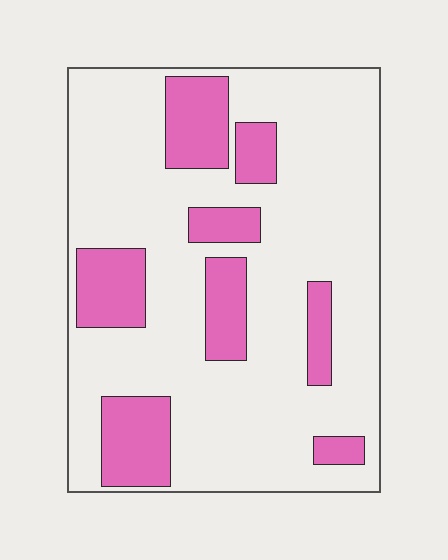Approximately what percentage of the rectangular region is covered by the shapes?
Approximately 25%.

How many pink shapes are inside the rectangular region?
8.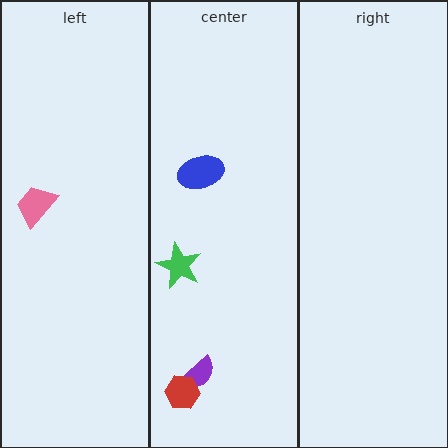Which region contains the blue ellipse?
The center region.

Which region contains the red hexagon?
The center region.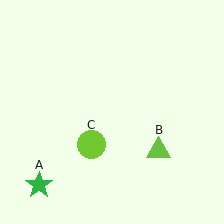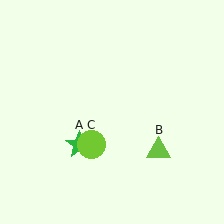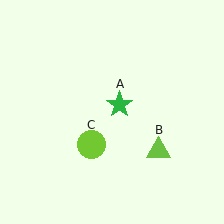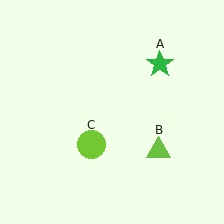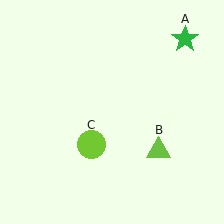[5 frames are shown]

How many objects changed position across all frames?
1 object changed position: green star (object A).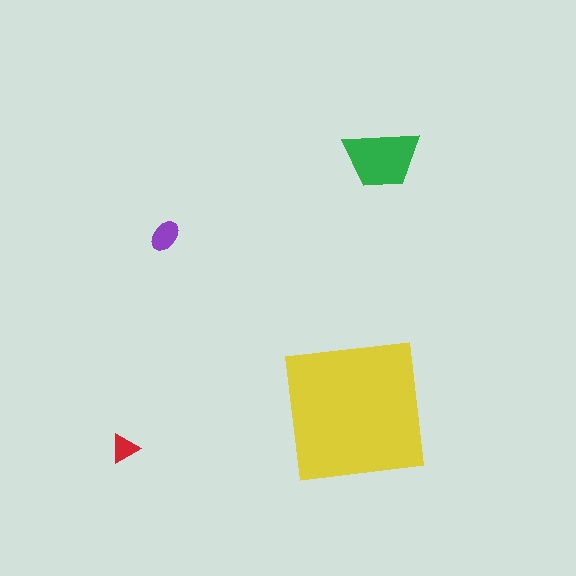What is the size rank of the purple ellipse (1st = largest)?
3rd.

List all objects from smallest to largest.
The red triangle, the purple ellipse, the green trapezoid, the yellow square.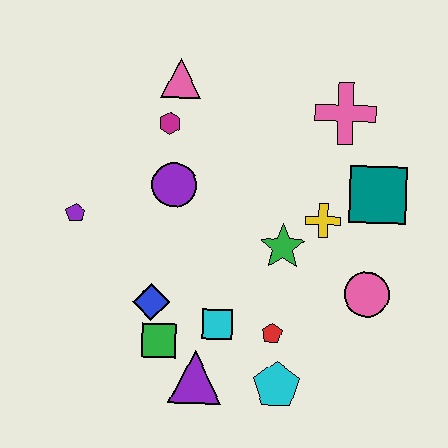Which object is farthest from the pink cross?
The purple triangle is farthest from the pink cross.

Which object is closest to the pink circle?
The yellow cross is closest to the pink circle.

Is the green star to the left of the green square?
No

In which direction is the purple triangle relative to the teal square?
The purple triangle is below the teal square.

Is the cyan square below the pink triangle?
Yes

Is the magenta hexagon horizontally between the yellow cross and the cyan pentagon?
No